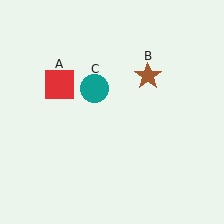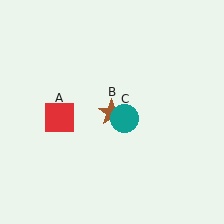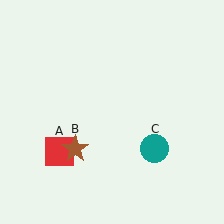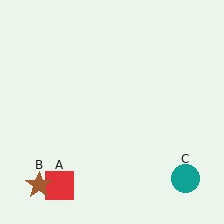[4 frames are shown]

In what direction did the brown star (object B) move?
The brown star (object B) moved down and to the left.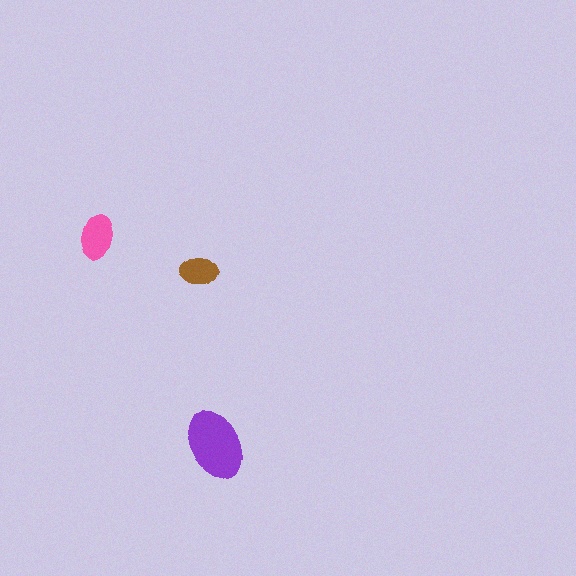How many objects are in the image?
There are 3 objects in the image.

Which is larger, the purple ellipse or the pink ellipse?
The purple one.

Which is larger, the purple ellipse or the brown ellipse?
The purple one.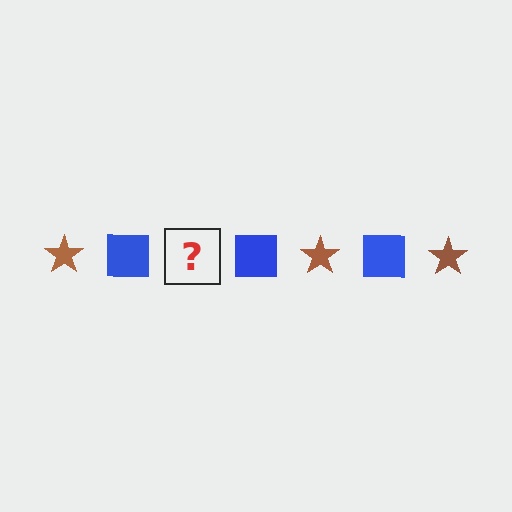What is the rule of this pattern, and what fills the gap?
The rule is that the pattern alternates between brown star and blue square. The gap should be filled with a brown star.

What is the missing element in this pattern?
The missing element is a brown star.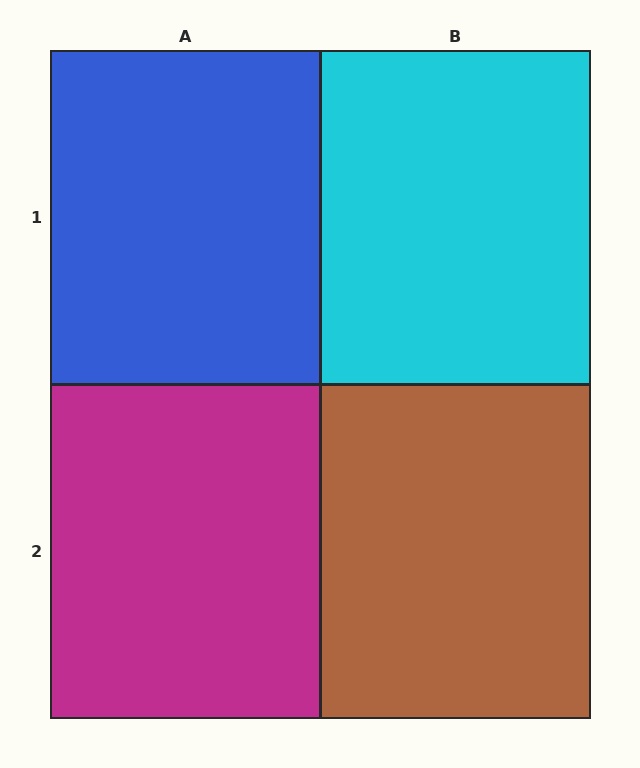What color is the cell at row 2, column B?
Brown.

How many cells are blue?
1 cell is blue.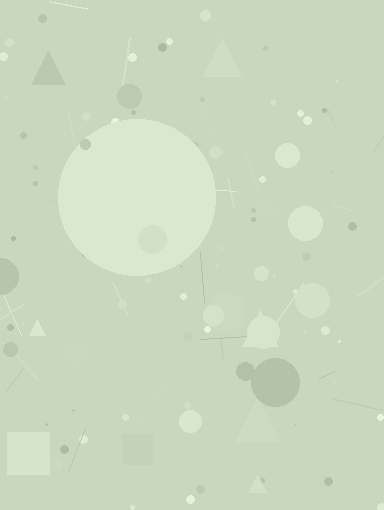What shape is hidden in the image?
A circle is hidden in the image.